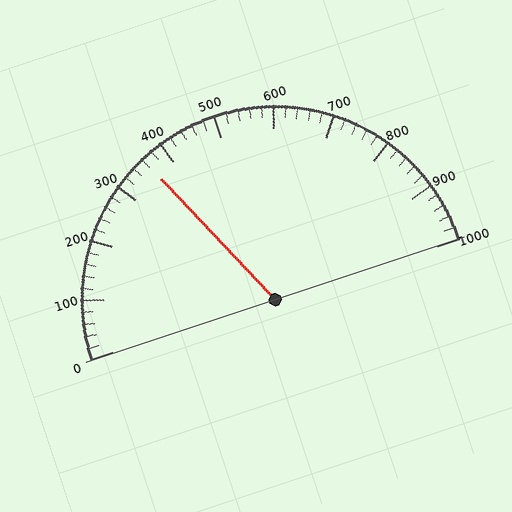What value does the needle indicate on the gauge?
The needle indicates approximately 360.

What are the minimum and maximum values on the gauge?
The gauge ranges from 0 to 1000.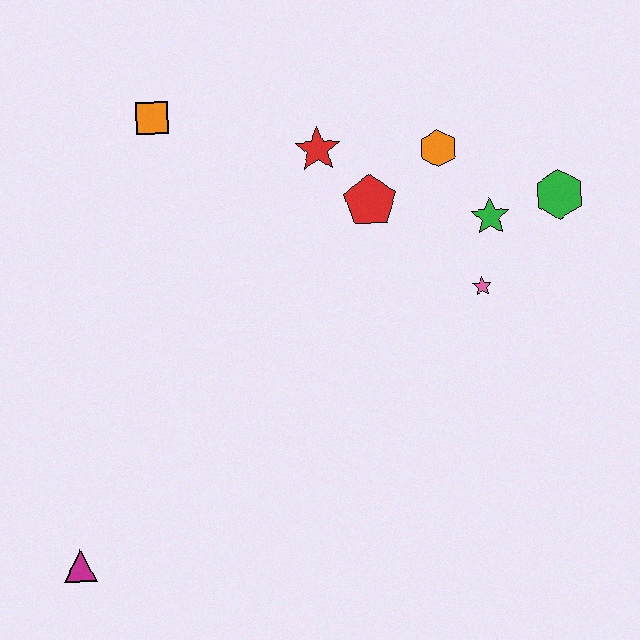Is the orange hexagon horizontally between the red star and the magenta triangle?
No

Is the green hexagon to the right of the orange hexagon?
Yes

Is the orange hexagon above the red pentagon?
Yes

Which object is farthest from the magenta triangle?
The green hexagon is farthest from the magenta triangle.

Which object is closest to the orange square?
The red star is closest to the orange square.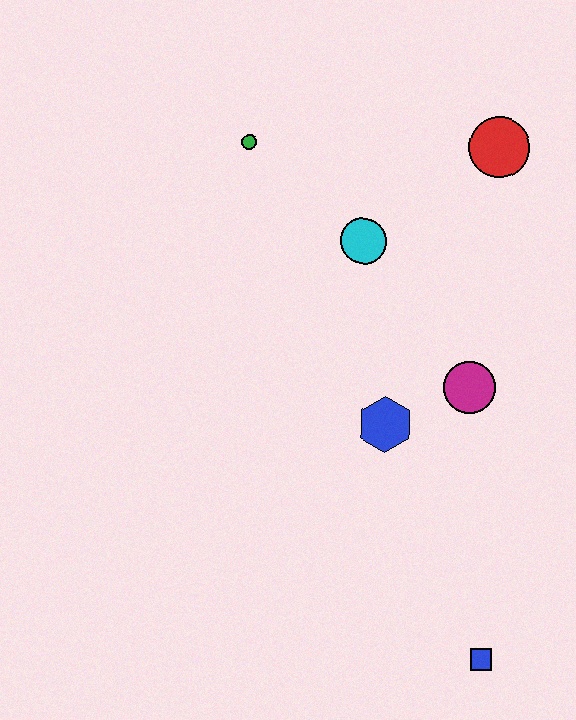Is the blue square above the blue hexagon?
No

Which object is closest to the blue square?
The blue hexagon is closest to the blue square.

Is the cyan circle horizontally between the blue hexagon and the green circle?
Yes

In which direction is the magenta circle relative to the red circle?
The magenta circle is below the red circle.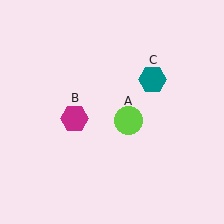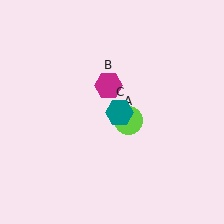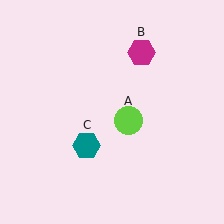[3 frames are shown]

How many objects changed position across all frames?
2 objects changed position: magenta hexagon (object B), teal hexagon (object C).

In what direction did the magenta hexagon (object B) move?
The magenta hexagon (object B) moved up and to the right.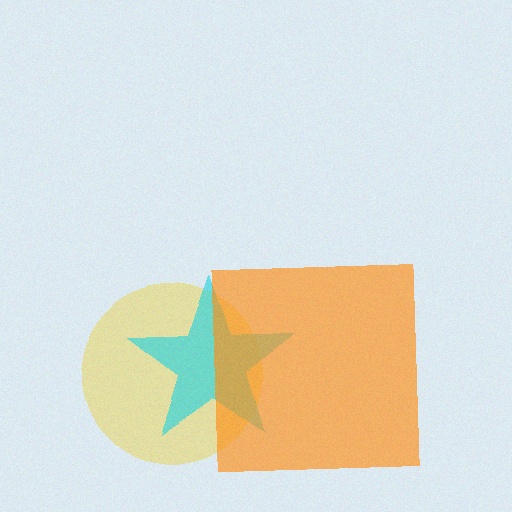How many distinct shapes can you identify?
There are 3 distinct shapes: a yellow circle, a cyan star, an orange square.